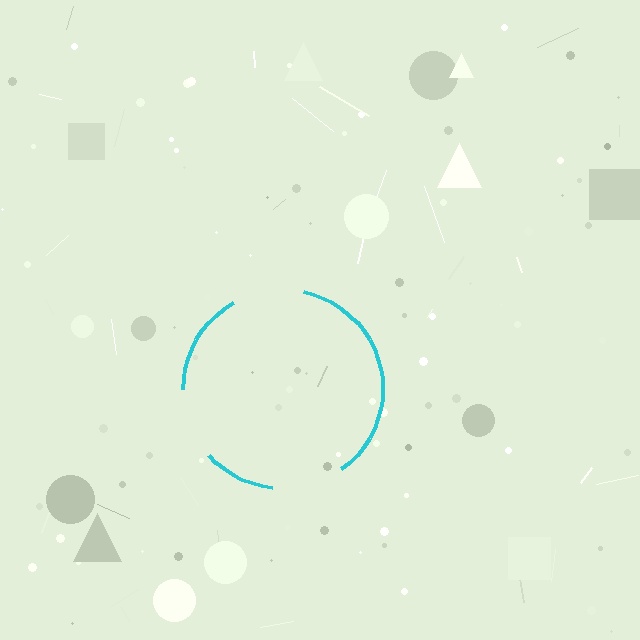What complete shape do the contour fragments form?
The contour fragments form a circle.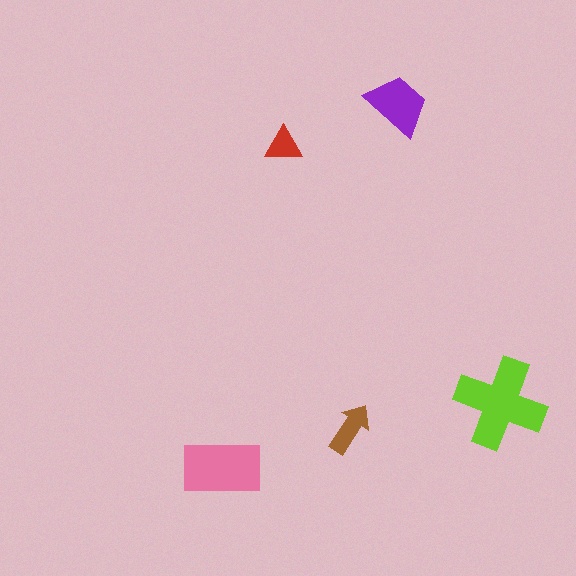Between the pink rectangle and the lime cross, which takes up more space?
The lime cross.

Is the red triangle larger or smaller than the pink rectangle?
Smaller.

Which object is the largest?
The lime cross.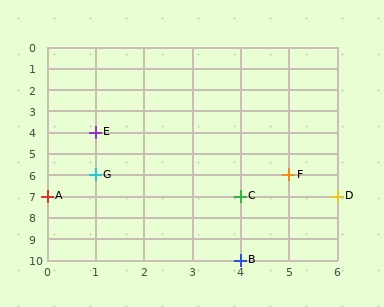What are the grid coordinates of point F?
Point F is at grid coordinates (5, 6).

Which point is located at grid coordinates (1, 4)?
Point E is at (1, 4).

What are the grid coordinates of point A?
Point A is at grid coordinates (0, 7).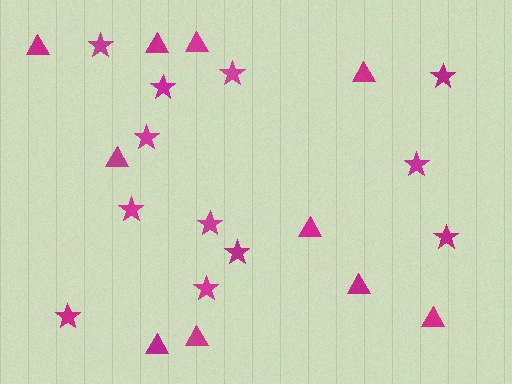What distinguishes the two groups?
There are 2 groups: one group of stars (12) and one group of triangles (10).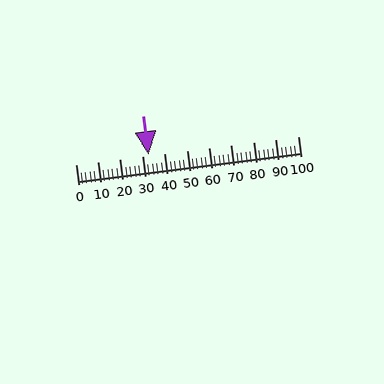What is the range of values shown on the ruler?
The ruler shows values from 0 to 100.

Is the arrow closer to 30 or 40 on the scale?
The arrow is closer to 30.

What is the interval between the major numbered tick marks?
The major tick marks are spaced 10 units apart.